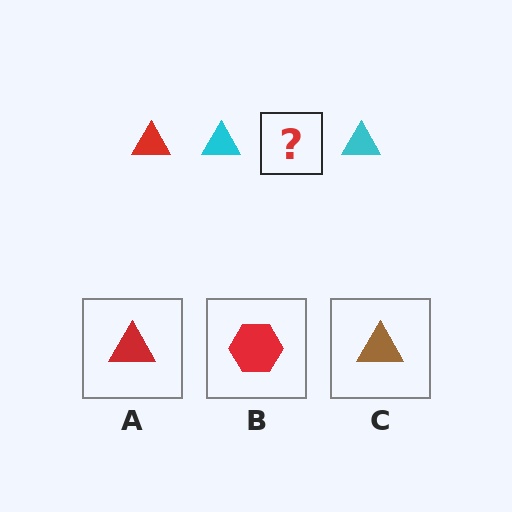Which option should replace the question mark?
Option A.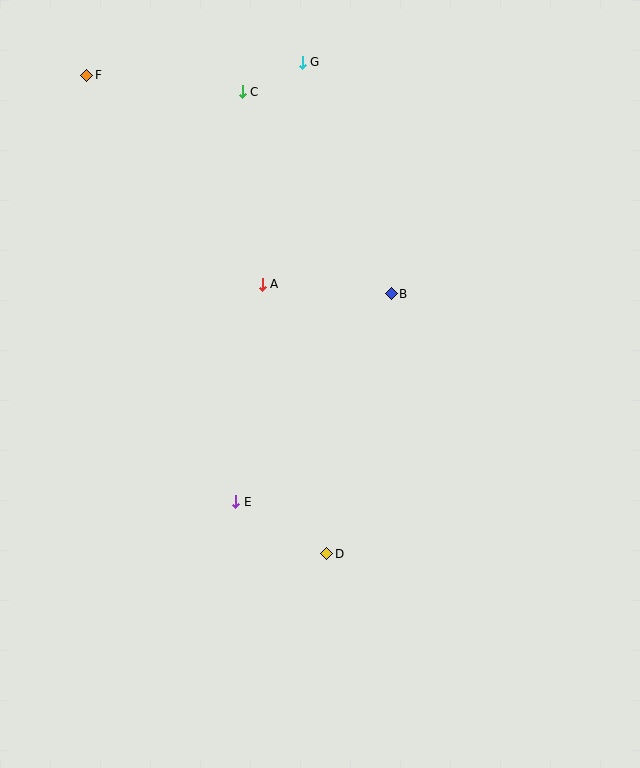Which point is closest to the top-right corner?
Point G is closest to the top-right corner.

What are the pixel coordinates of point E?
Point E is at (236, 502).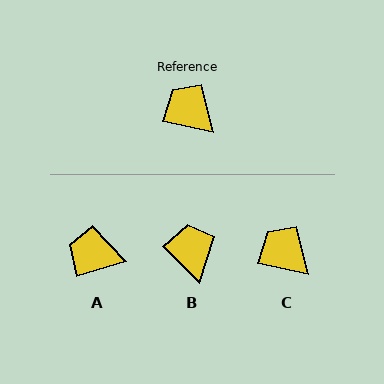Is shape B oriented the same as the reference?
No, it is off by about 32 degrees.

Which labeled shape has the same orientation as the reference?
C.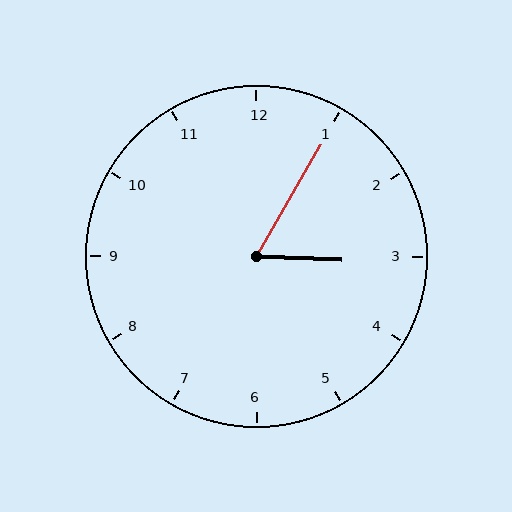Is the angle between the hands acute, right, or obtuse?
It is acute.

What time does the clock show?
3:05.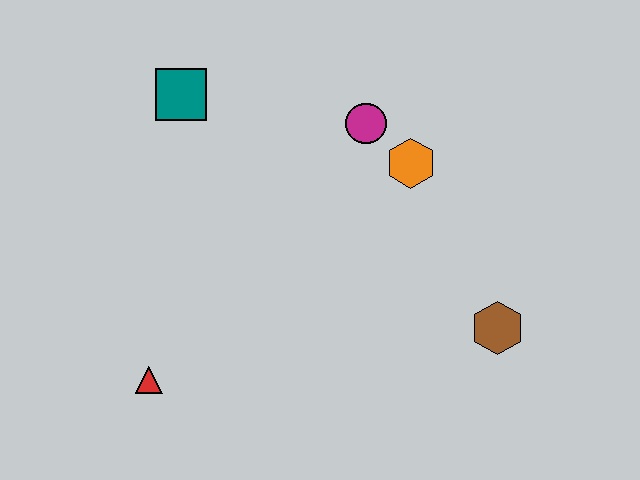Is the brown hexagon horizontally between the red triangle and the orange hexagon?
No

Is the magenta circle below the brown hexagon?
No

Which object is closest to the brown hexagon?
The orange hexagon is closest to the brown hexagon.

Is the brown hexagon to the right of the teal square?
Yes